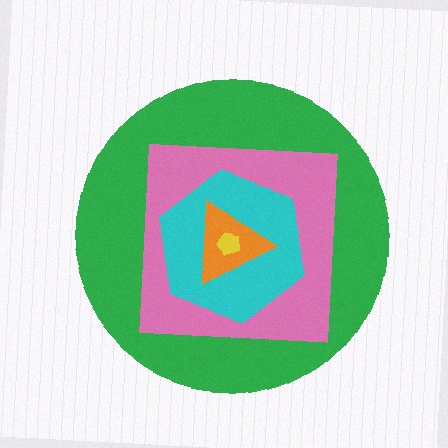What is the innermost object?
The yellow pentagon.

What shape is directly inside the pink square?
The cyan hexagon.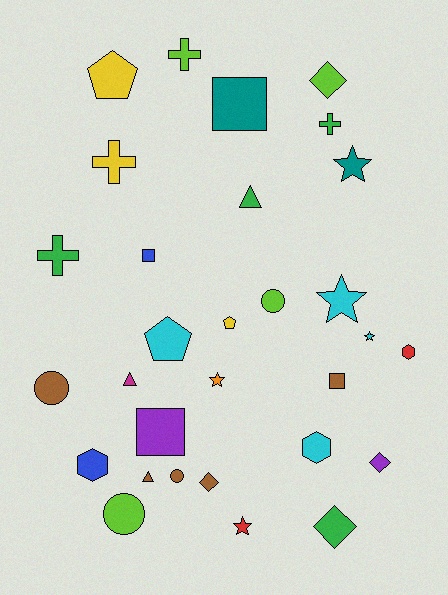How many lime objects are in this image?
There are 4 lime objects.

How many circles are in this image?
There are 4 circles.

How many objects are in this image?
There are 30 objects.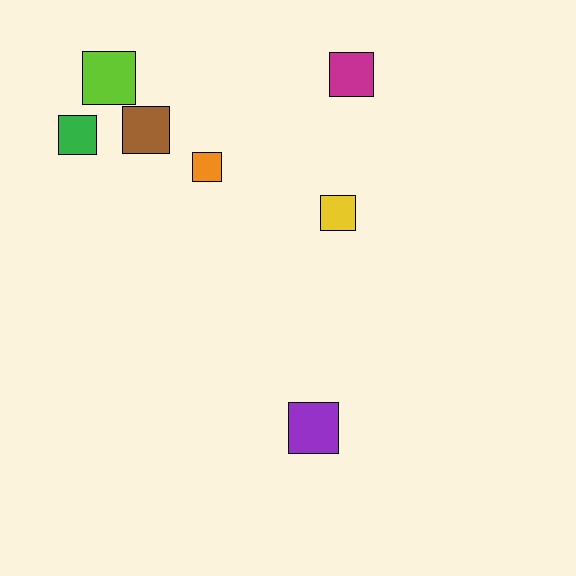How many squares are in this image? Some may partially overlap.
There are 7 squares.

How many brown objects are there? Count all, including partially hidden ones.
There is 1 brown object.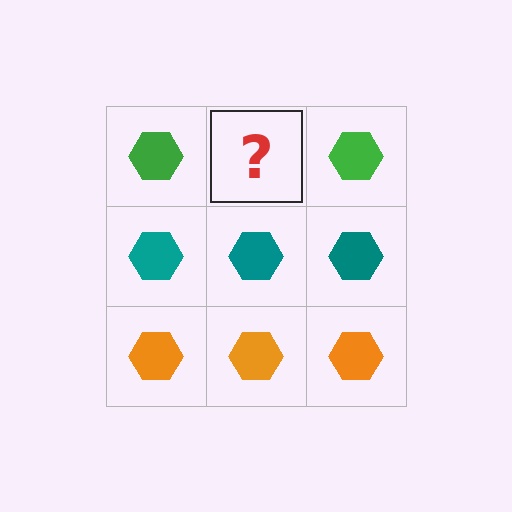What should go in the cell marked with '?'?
The missing cell should contain a green hexagon.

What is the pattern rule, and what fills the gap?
The rule is that each row has a consistent color. The gap should be filled with a green hexagon.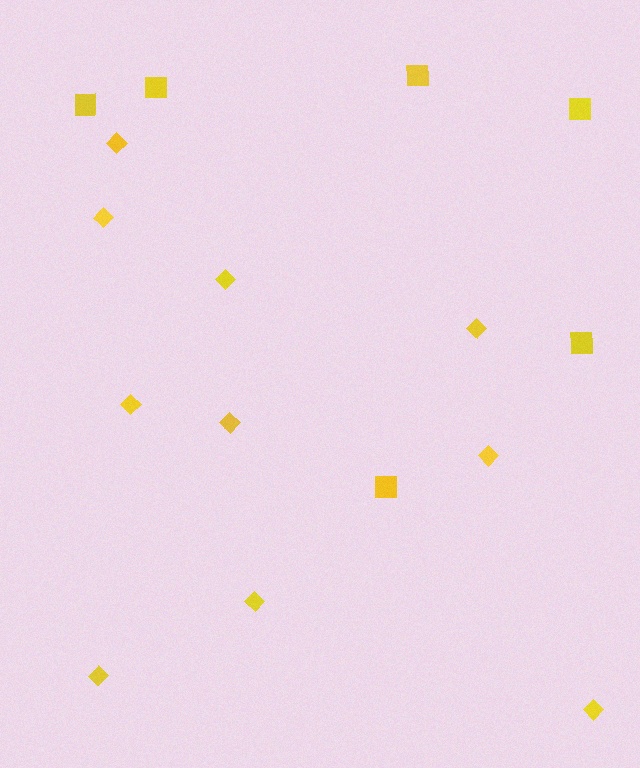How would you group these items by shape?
There are 2 groups: one group of squares (6) and one group of diamonds (10).